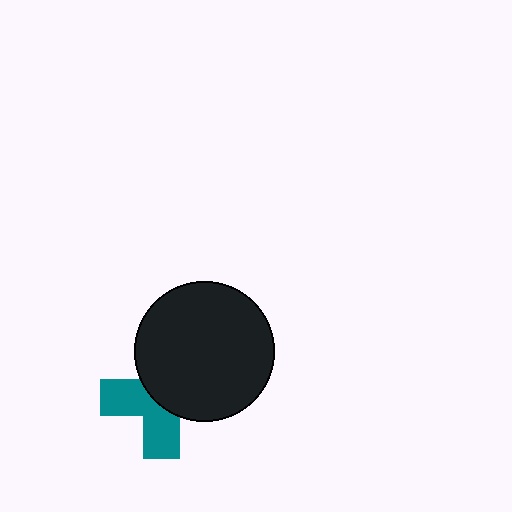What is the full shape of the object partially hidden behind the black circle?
The partially hidden object is a teal cross.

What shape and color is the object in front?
The object in front is a black circle.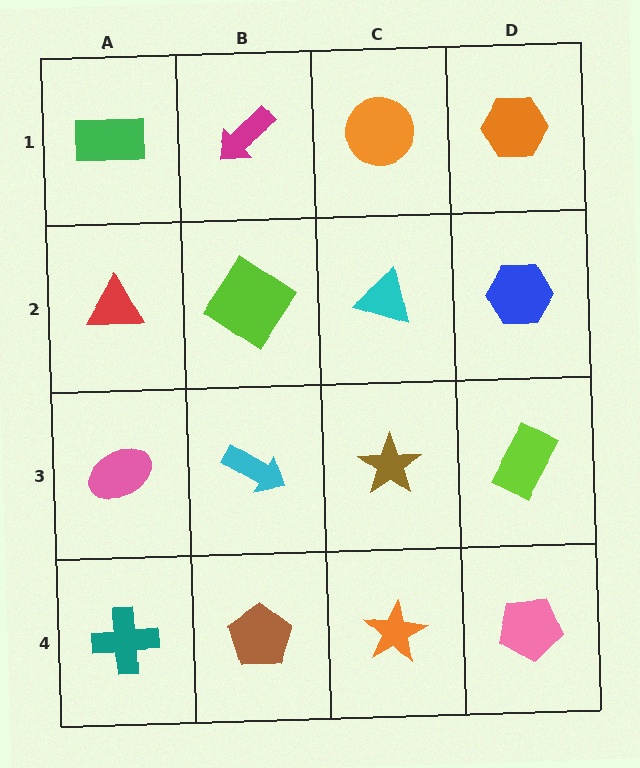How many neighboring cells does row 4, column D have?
2.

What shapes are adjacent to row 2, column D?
An orange hexagon (row 1, column D), a lime rectangle (row 3, column D), a cyan triangle (row 2, column C).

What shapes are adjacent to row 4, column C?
A brown star (row 3, column C), a brown pentagon (row 4, column B), a pink pentagon (row 4, column D).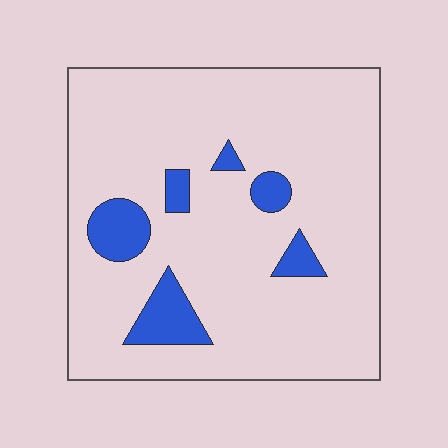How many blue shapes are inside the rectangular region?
6.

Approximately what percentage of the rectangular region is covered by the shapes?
Approximately 10%.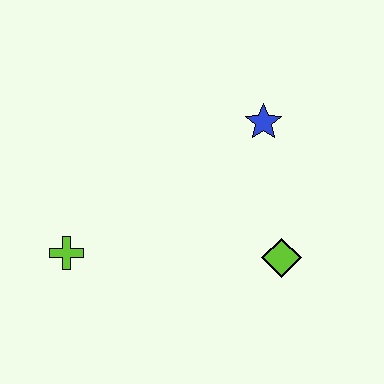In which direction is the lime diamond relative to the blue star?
The lime diamond is below the blue star.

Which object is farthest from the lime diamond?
The lime cross is farthest from the lime diamond.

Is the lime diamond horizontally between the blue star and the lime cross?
No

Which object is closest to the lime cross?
The lime diamond is closest to the lime cross.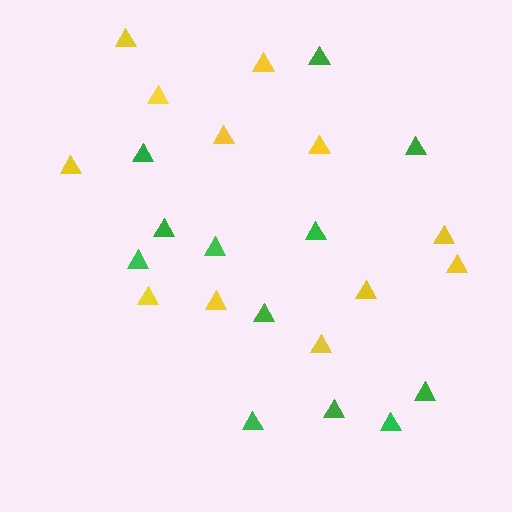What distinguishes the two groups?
There are 2 groups: one group of yellow triangles (12) and one group of green triangles (12).